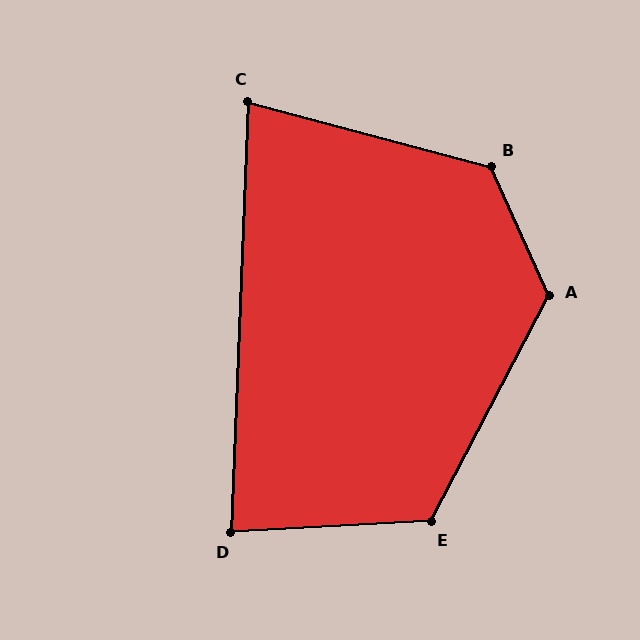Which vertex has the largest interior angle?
B, at approximately 129 degrees.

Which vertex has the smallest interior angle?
C, at approximately 77 degrees.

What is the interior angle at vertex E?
Approximately 121 degrees (obtuse).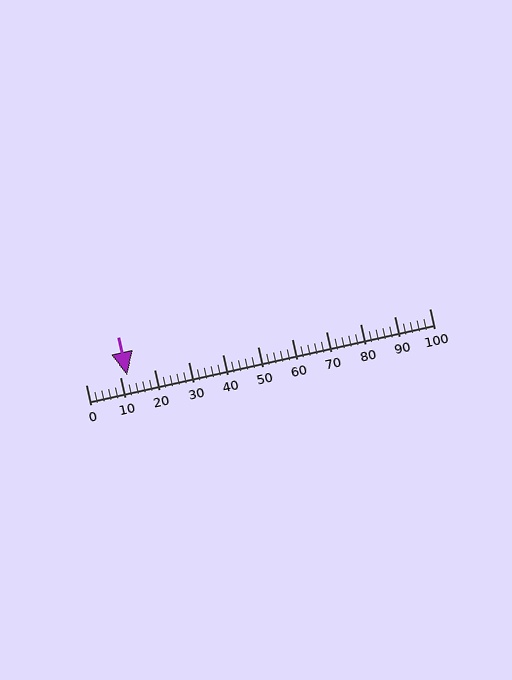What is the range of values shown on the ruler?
The ruler shows values from 0 to 100.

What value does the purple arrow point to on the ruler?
The purple arrow points to approximately 12.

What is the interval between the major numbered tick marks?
The major tick marks are spaced 10 units apart.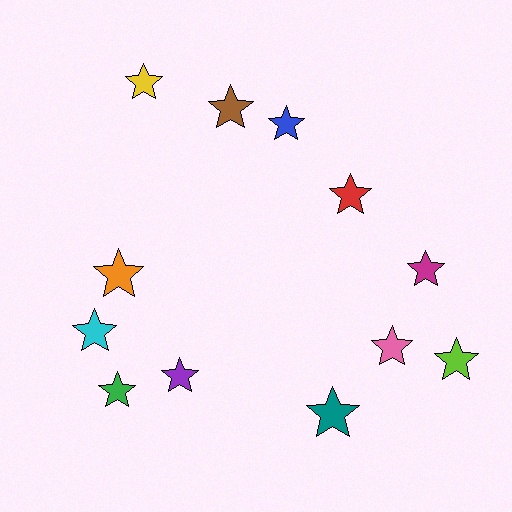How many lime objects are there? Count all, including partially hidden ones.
There is 1 lime object.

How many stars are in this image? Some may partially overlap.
There are 12 stars.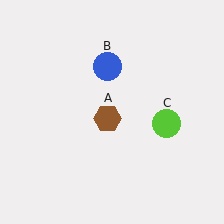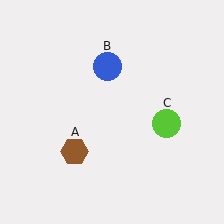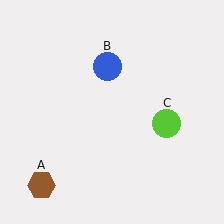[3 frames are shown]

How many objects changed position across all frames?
1 object changed position: brown hexagon (object A).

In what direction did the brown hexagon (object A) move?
The brown hexagon (object A) moved down and to the left.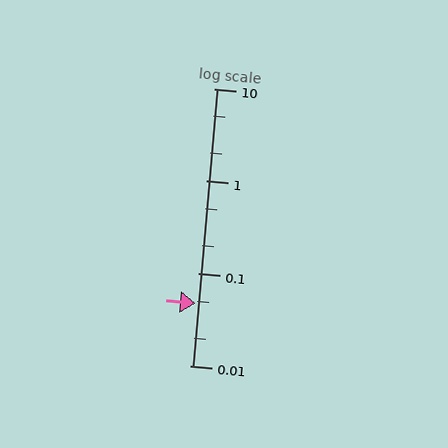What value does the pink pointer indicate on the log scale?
The pointer indicates approximately 0.047.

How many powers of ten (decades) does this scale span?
The scale spans 3 decades, from 0.01 to 10.